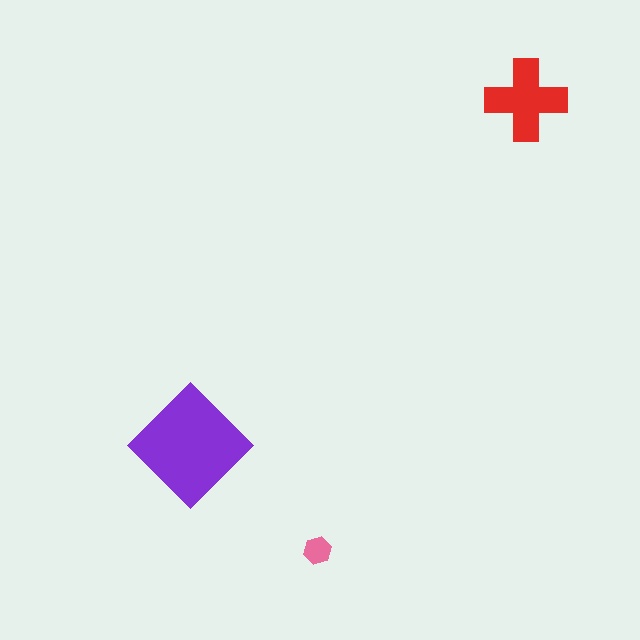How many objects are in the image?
There are 3 objects in the image.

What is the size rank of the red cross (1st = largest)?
2nd.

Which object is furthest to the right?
The red cross is rightmost.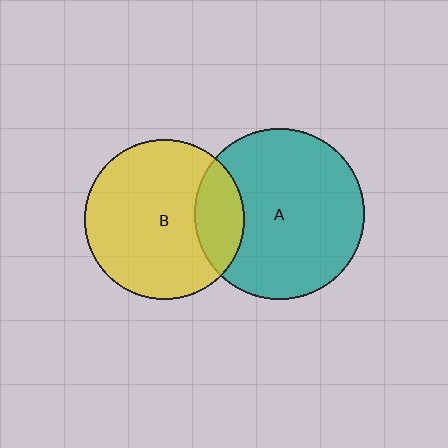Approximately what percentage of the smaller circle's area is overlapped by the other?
Approximately 20%.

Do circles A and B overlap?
Yes.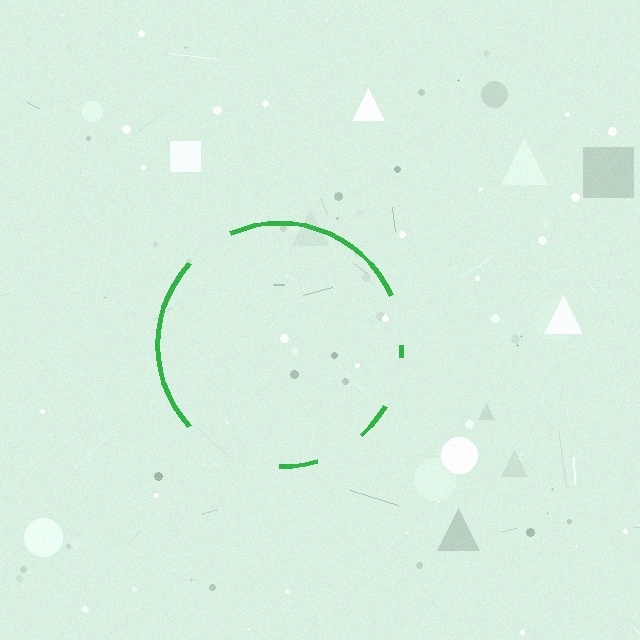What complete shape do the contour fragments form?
The contour fragments form a circle.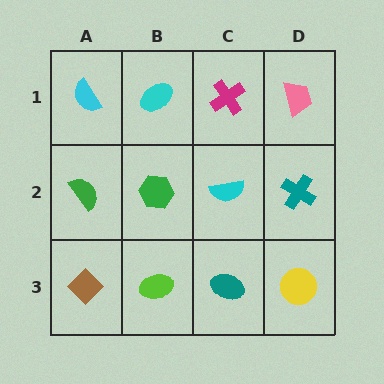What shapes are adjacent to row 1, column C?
A cyan semicircle (row 2, column C), a cyan ellipse (row 1, column B), a pink trapezoid (row 1, column D).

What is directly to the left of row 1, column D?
A magenta cross.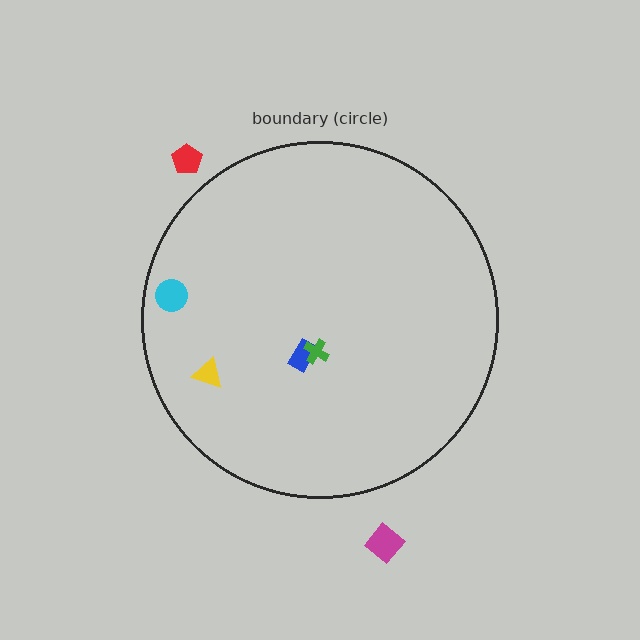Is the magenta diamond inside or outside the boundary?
Outside.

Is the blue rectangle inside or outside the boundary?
Inside.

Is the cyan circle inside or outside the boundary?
Inside.